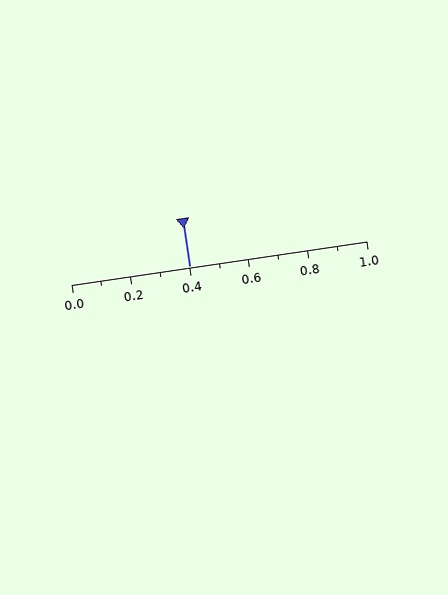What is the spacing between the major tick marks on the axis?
The major ticks are spaced 0.2 apart.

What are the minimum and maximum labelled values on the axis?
The axis runs from 0.0 to 1.0.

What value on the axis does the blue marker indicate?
The marker indicates approximately 0.4.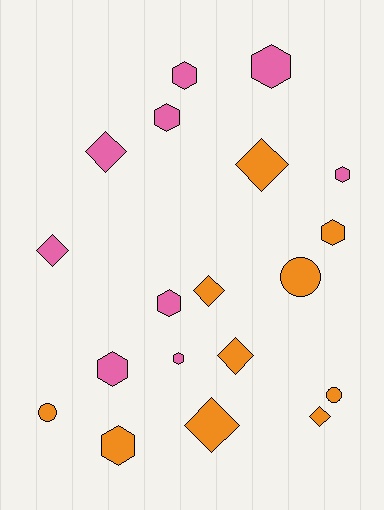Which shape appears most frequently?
Hexagon, with 9 objects.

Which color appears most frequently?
Orange, with 10 objects.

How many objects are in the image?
There are 19 objects.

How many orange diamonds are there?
There are 5 orange diamonds.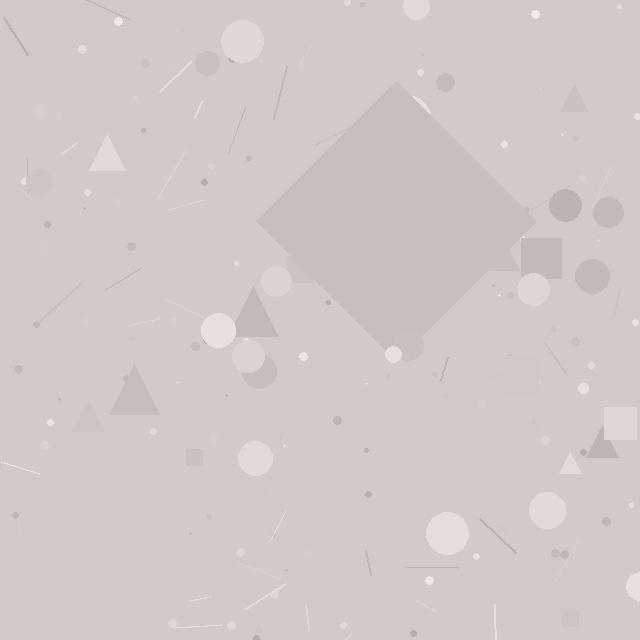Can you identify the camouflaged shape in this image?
The camouflaged shape is a diamond.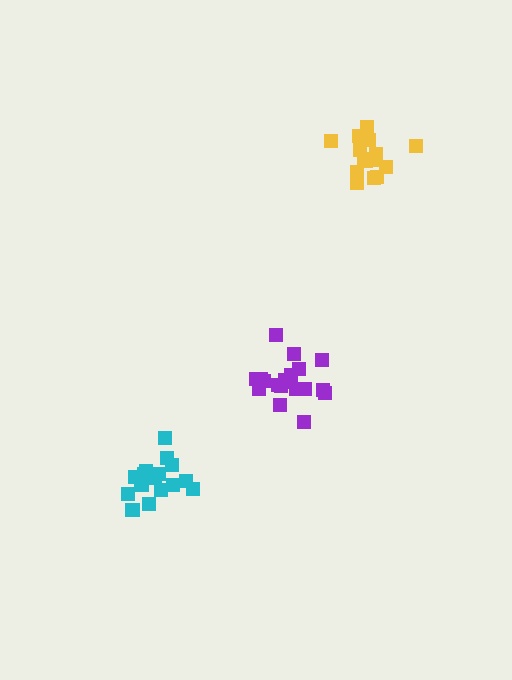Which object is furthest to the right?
The yellow cluster is rightmost.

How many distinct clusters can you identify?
There are 3 distinct clusters.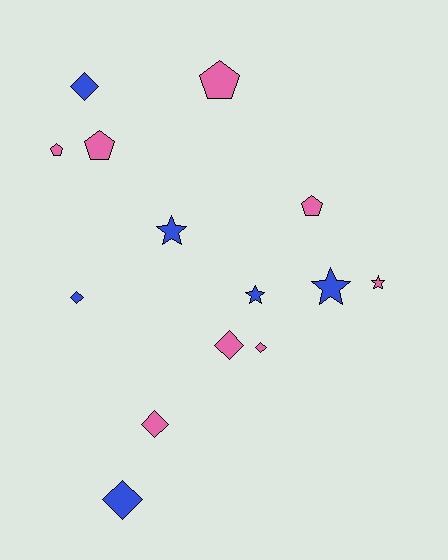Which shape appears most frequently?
Diamond, with 6 objects.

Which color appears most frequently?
Pink, with 8 objects.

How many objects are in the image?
There are 14 objects.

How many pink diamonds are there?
There are 3 pink diamonds.